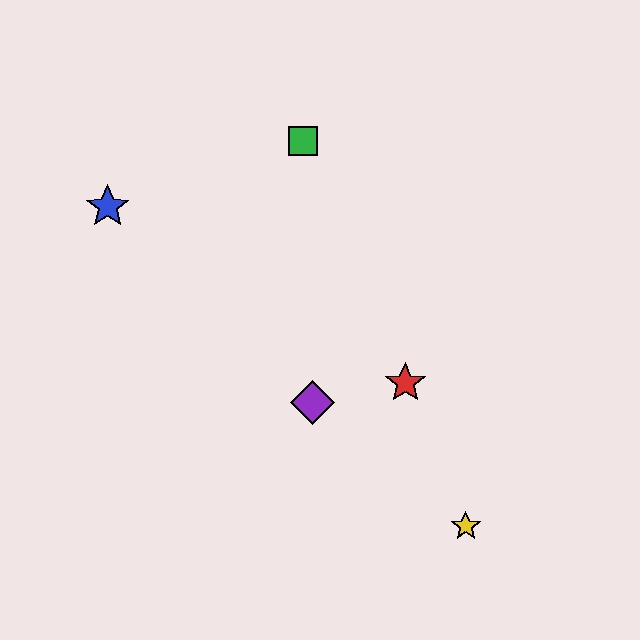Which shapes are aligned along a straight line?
The red star, the green square, the yellow star are aligned along a straight line.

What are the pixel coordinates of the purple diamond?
The purple diamond is at (313, 403).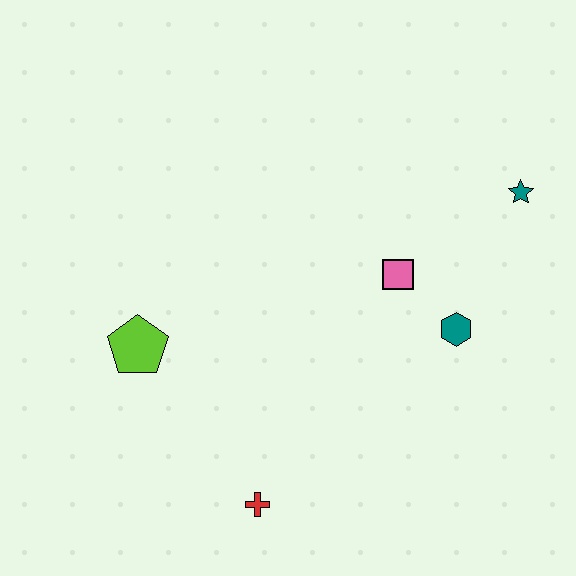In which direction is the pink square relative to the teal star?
The pink square is to the left of the teal star.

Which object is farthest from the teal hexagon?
The lime pentagon is farthest from the teal hexagon.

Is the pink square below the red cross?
No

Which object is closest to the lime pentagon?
The red cross is closest to the lime pentagon.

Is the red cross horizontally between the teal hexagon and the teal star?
No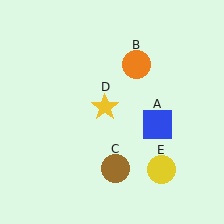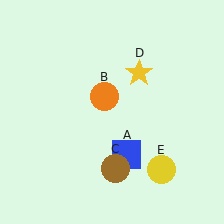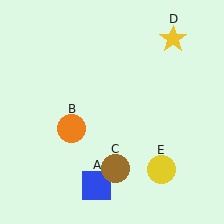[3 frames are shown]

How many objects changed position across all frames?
3 objects changed position: blue square (object A), orange circle (object B), yellow star (object D).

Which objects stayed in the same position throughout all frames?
Brown circle (object C) and yellow circle (object E) remained stationary.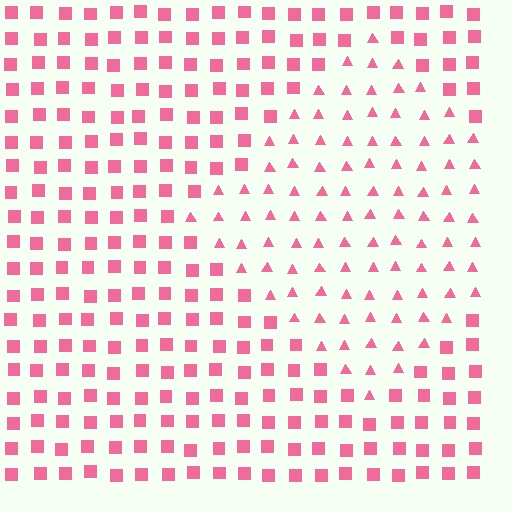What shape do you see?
I see a diamond.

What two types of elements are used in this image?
The image uses triangles inside the diamond region and squares outside it.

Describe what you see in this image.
The image is filled with small pink elements arranged in a uniform grid. A diamond-shaped region contains triangles, while the surrounding area contains squares. The boundary is defined purely by the change in element shape.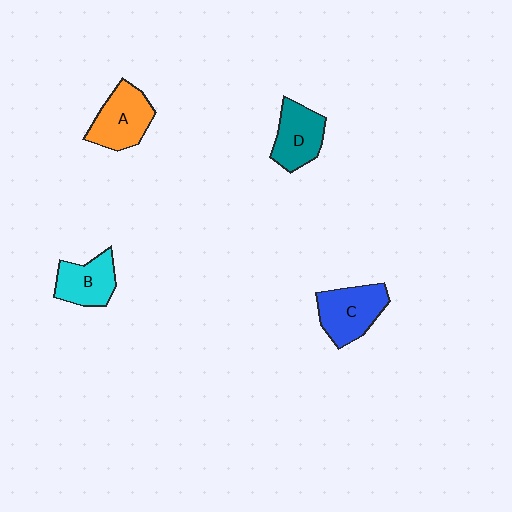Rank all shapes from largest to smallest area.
From largest to smallest: C (blue), A (orange), D (teal), B (cyan).